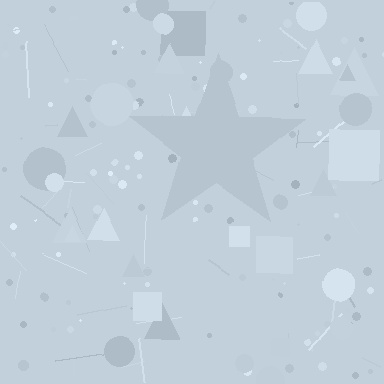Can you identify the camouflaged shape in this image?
The camouflaged shape is a star.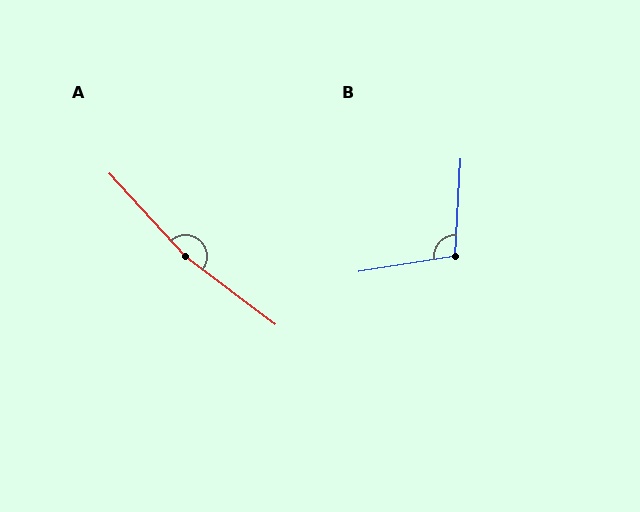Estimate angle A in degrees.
Approximately 169 degrees.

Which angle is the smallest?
B, at approximately 102 degrees.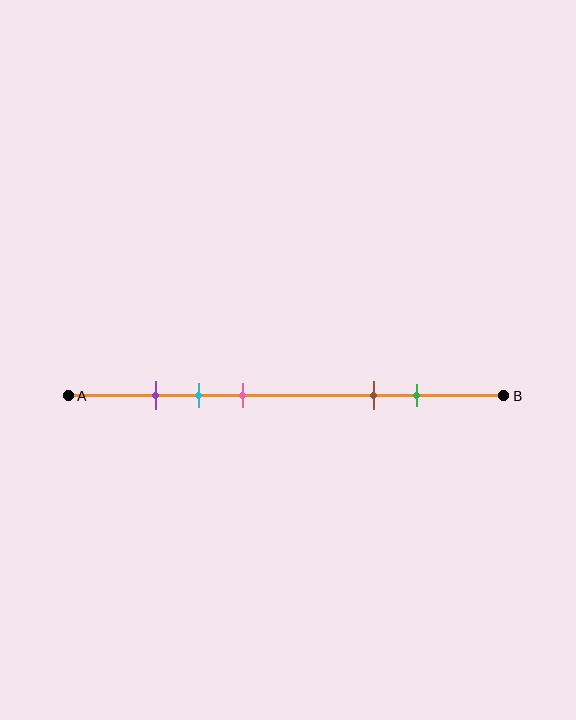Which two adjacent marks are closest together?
The purple and cyan marks are the closest adjacent pair.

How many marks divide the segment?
There are 5 marks dividing the segment.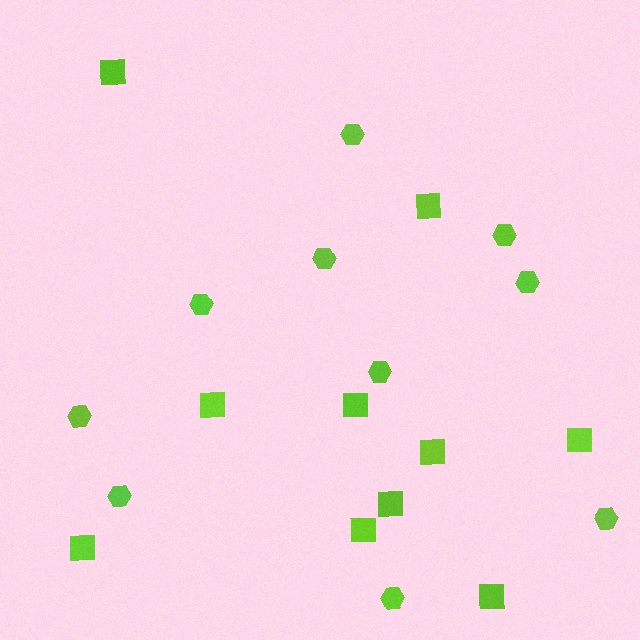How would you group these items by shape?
There are 2 groups: one group of squares (10) and one group of hexagons (10).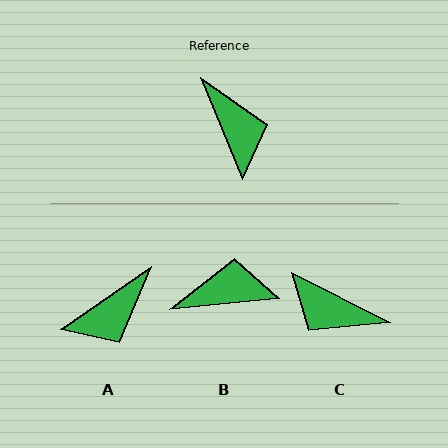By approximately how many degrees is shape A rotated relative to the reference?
Approximately 78 degrees clockwise.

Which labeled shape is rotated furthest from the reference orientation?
C, about 139 degrees away.